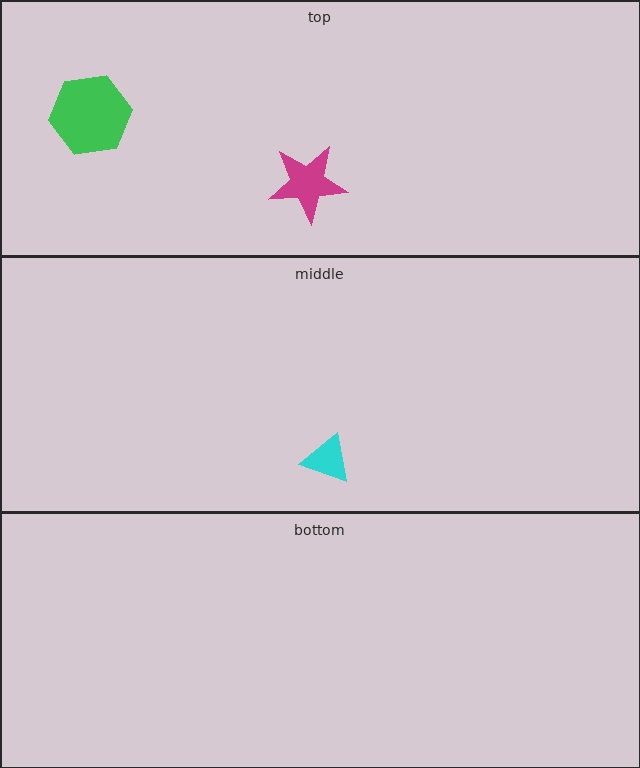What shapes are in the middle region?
The cyan triangle.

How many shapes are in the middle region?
1.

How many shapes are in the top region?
2.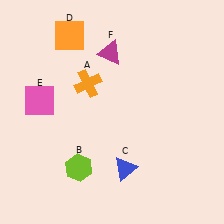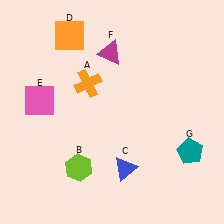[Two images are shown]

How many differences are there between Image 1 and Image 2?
There is 1 difference between the two images.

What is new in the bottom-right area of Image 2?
A teal pentagon (G) was added in the bottom-right area of Image 2.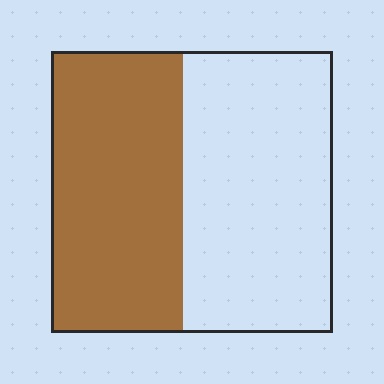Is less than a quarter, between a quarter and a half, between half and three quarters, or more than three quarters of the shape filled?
Between a quarter and a half.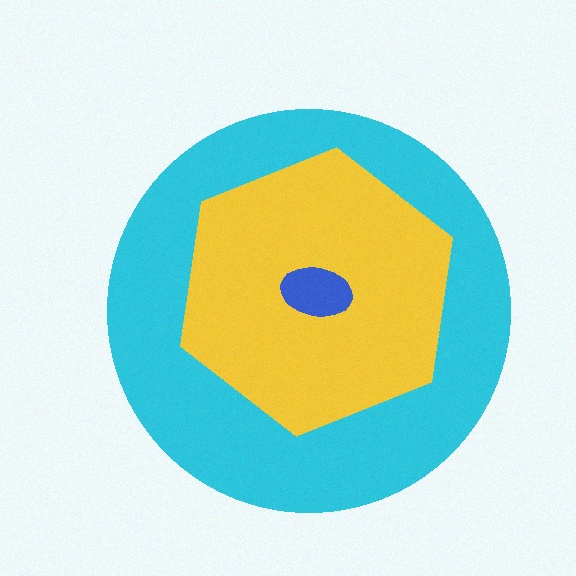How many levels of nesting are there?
3.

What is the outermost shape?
The cyan circle.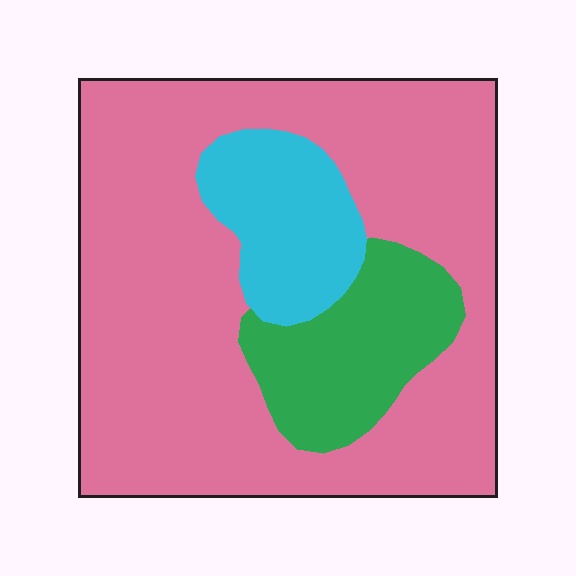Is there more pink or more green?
Pink.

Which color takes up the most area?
Pink, at roughly 70%.